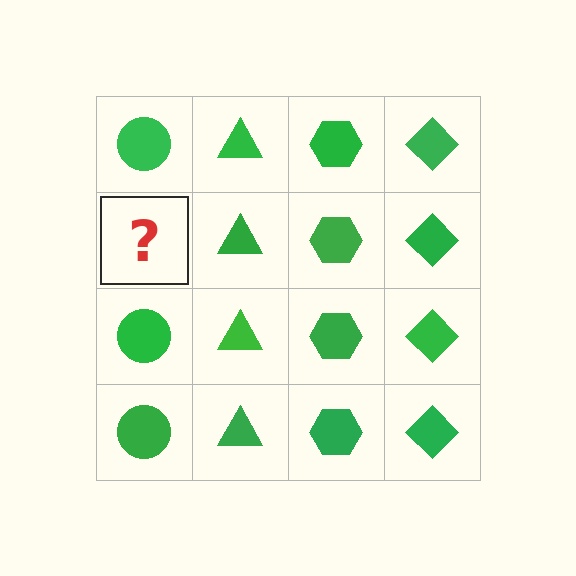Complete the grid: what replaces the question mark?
The question mark should be replaced with a green circle.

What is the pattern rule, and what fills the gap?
The rule is that each column has a consistent shape. The gap should be filled with a green circle.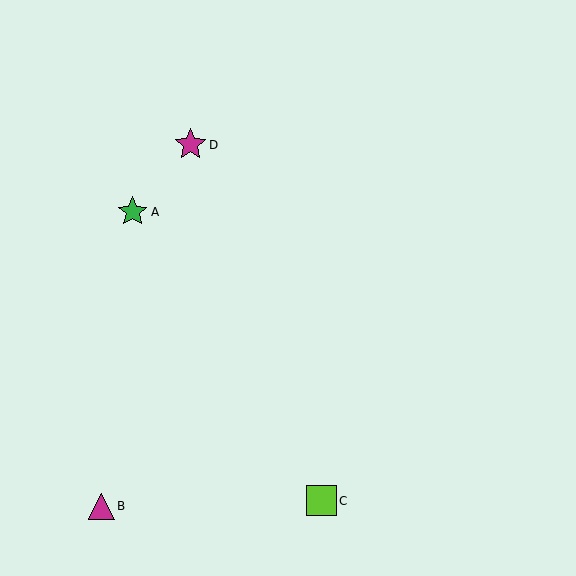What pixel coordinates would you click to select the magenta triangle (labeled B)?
Click at (101, 506) to select the magenta triangle B.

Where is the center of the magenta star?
The center of the magenta star is at (190, 145).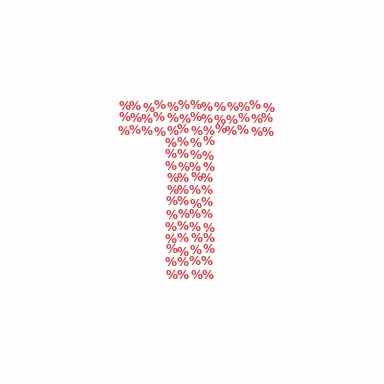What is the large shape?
The large shape is the letter T.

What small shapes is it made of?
It is made of small percent signs.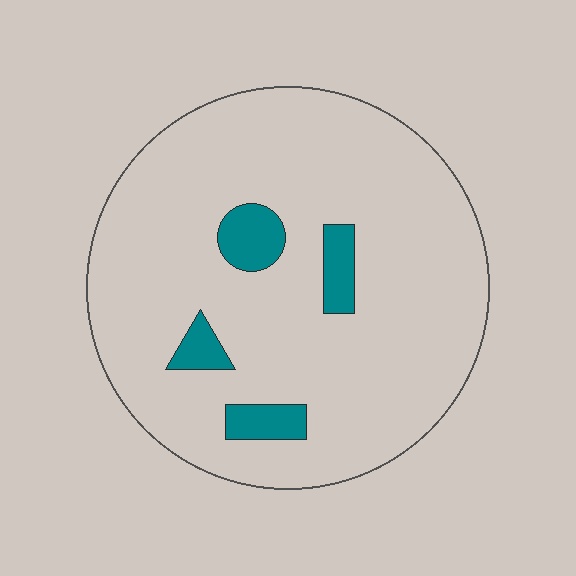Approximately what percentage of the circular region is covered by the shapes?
Approximately 10%.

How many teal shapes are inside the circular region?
4.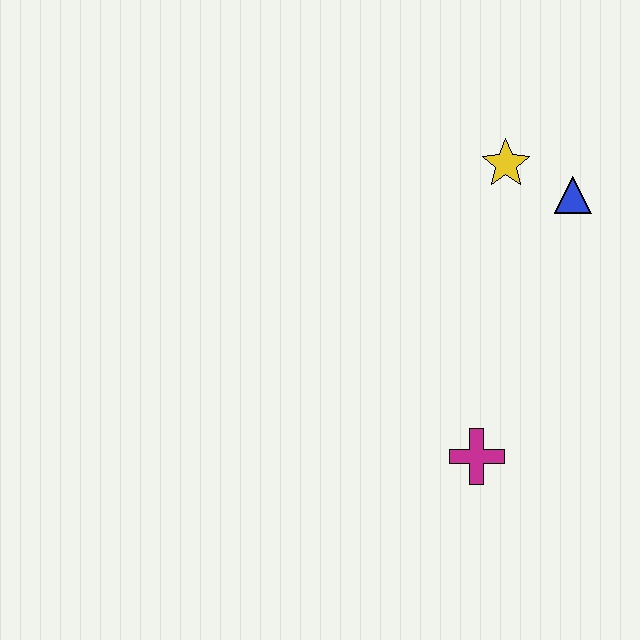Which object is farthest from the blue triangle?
The magenta cross is farthest from the blue triangle.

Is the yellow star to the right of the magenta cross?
Yes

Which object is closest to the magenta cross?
The blue triangle is closest to the magenta cross.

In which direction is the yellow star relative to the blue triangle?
The yellow star is to the left of the blue triangle.